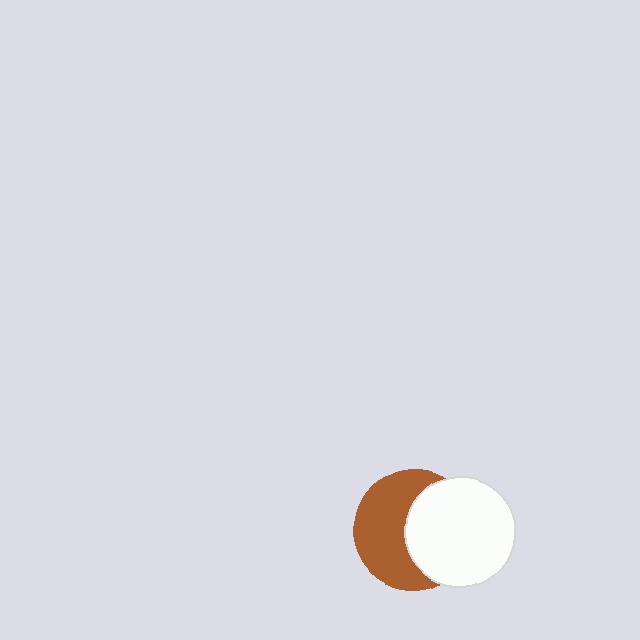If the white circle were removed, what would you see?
You would see the complete brown circle.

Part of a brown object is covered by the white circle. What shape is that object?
It is a circle.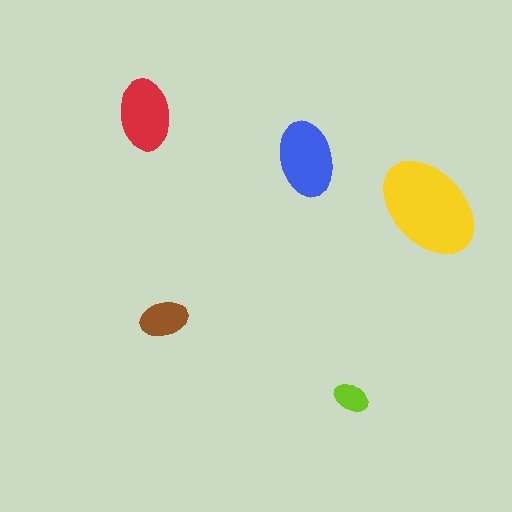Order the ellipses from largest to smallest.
the yellow one, the blue one, the red one, the brown one, the lime one.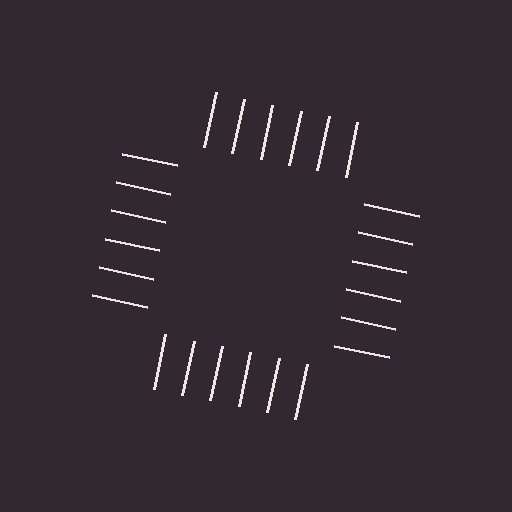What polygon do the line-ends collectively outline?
An illusory square — the line segments terminate on its edges but no continuous stroke is drawn.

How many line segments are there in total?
24 — 6 along each of the 4 edges.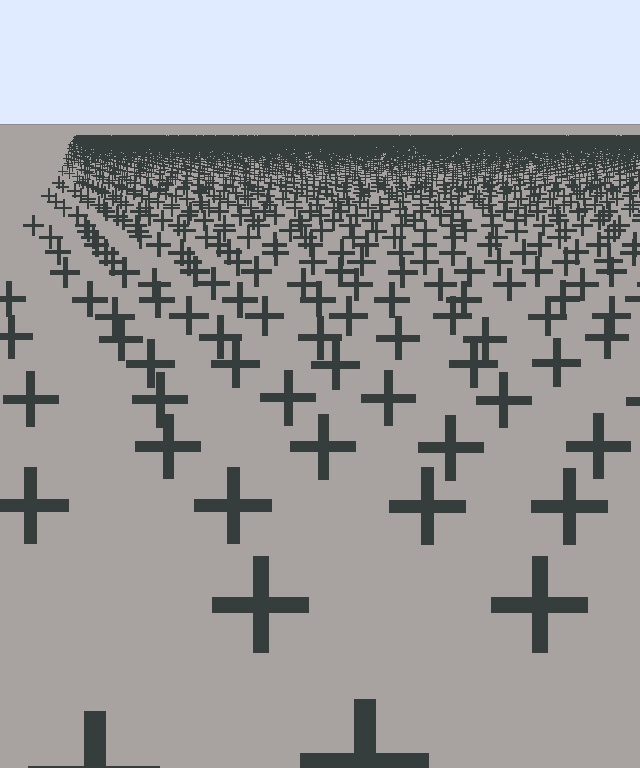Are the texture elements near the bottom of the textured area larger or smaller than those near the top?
Larger. Near the bottom, elements are closer to the viewer and appear at a bigger on-screen size.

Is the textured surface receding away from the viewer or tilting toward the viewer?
The surface is receding away from the viewer. Texture elements get smaller and denser toward the top.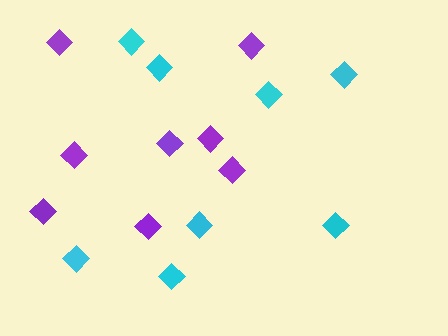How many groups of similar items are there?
There are 2 groups: one group of cyan diamonds (8) and one group of purple diamonds (8).